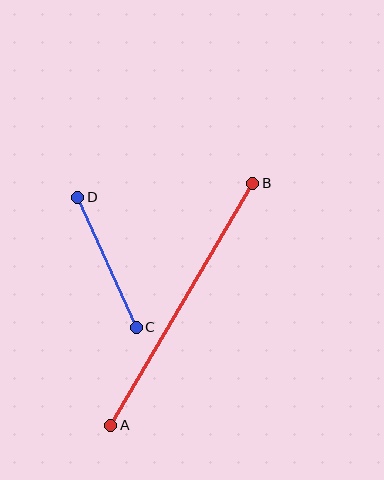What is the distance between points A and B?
The distance is approximately 281 pixels.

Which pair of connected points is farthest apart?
Points A and B are farthest apart.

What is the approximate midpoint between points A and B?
The midpoint is at approximately (182, 304) pixels.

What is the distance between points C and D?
The distance is approximately 143 pixels.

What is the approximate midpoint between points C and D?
The midpoint is at approximately (107, 262) pixels.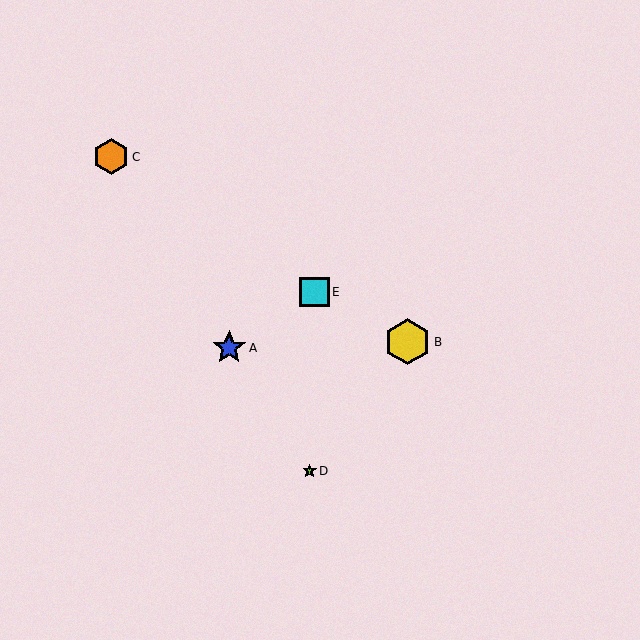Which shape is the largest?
The yellow hexagon (labeled B) is the largest.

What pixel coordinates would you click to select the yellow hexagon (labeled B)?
Click at (408, 342) to select the yellow hexagon B.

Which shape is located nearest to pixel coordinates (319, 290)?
The cyan square (labeled E) at (315, 292) is nearest to that location.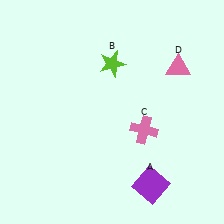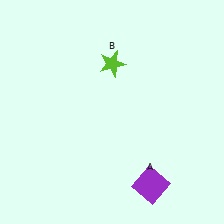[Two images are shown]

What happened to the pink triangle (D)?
The pink triangle (D) was removed in Image 2. It was in the top-right area of Image 1.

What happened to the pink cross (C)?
The pink cross (C) was removed in Image 2. It was in the bottom-right area of Image 1.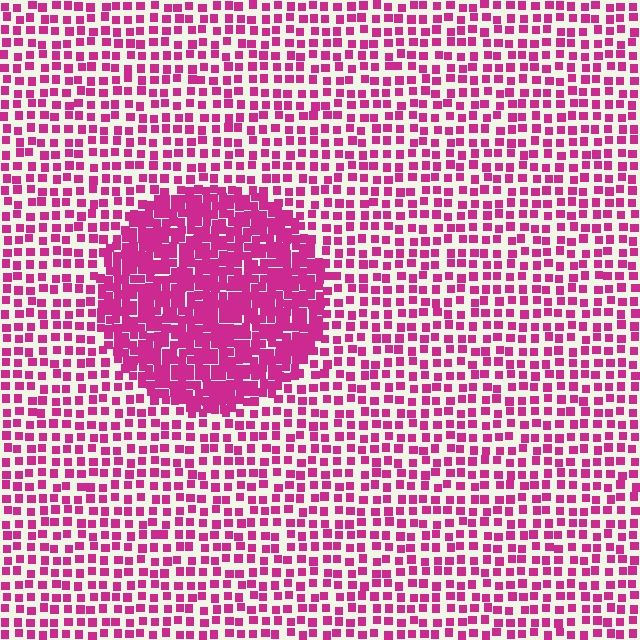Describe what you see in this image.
The image contains small magenta elements arranged at two different densities. A circle-shaped region is visible where the elements are more densely packed than the surrounding area.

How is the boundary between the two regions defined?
The boundary is defined by a change in element density (approximately 2.3x ratio). All elements are the same color, size, and shape.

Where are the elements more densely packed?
The elements are more densely packed inside the circle boundary.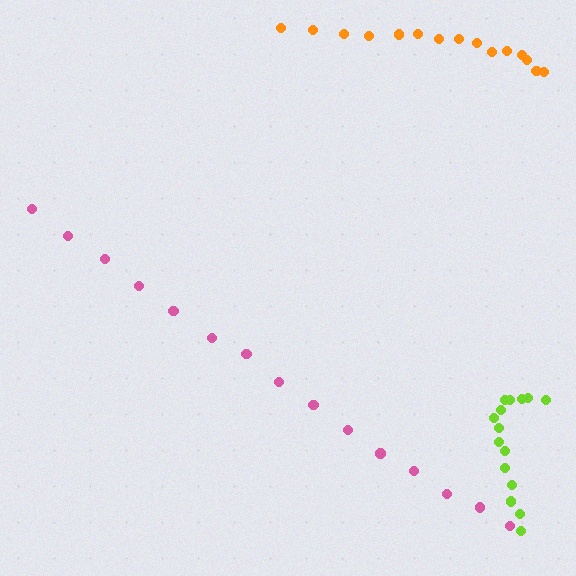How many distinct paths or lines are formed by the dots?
There are 3 distinct paths.